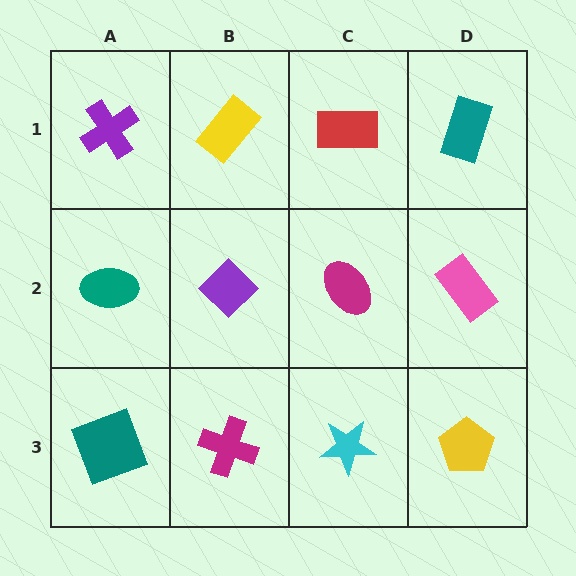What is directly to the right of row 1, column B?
A red rectangle.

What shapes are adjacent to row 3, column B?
A purple diamond (row 2, column B), a teal square (row 3, column A), a cyan star (row 3, column C).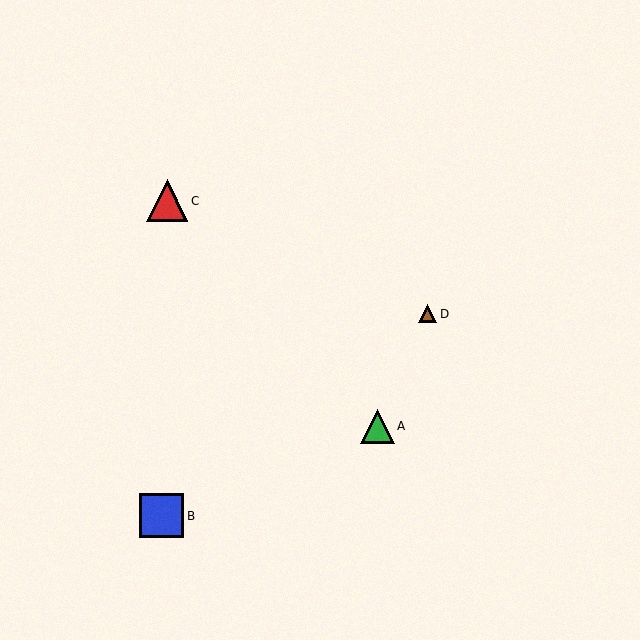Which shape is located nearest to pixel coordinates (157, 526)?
The blue square (labeled B) at (162, 516) is nearest to that location.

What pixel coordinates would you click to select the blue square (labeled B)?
Click at (162, 516) to select the blue square B.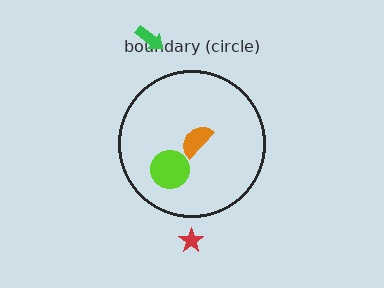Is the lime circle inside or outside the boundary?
Inside.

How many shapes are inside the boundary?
2 inside, 2 outside.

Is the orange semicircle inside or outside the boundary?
Inside.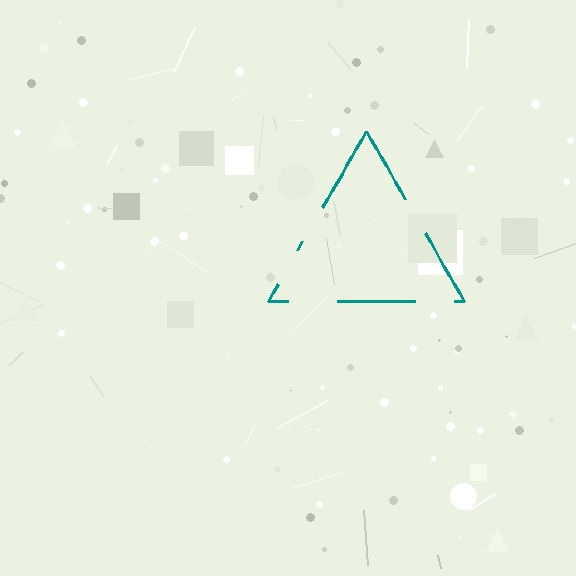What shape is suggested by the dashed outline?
The dashed outline suggests a triangle.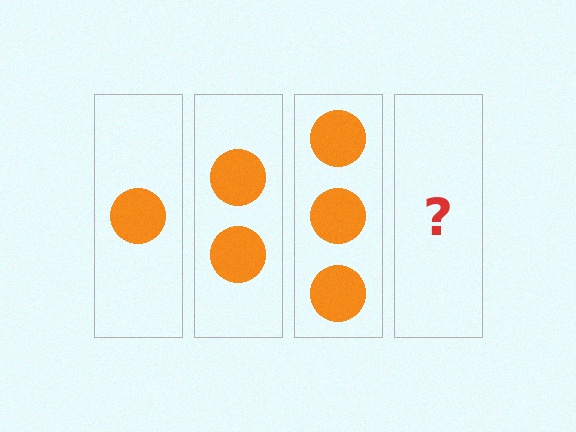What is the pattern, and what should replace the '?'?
The pattern is that each step adds one more circle. The '?' should be 4 circles.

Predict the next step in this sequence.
The next step is 4 circles.